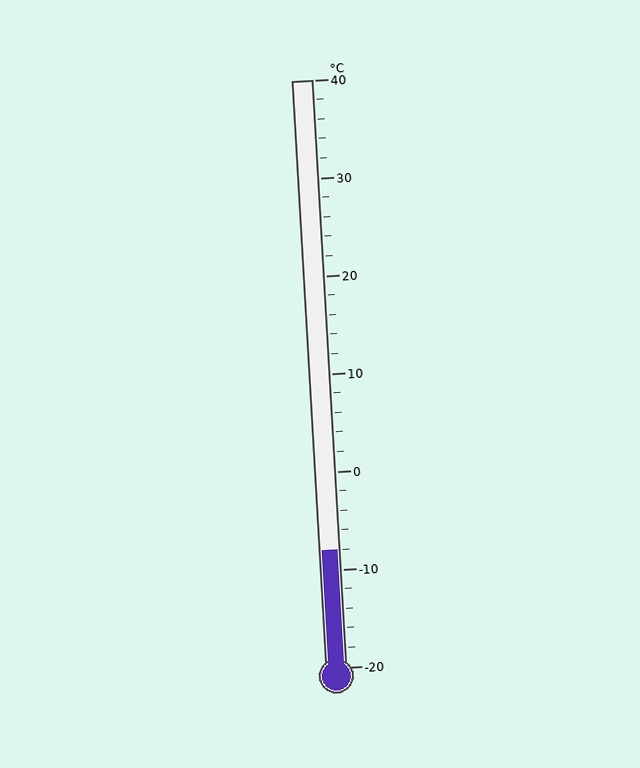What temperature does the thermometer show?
The thermometer shows approximately -8°C.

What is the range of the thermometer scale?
The thermometer scale ranges from -20°C to 40°C.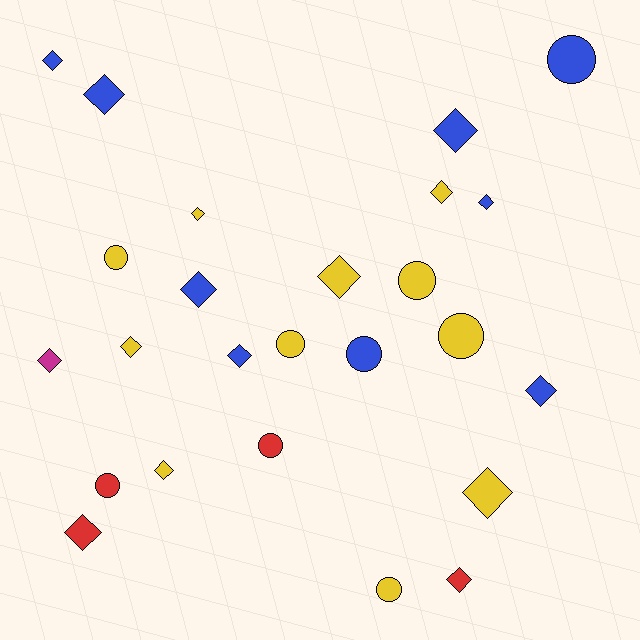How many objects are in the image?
There are 25 objects.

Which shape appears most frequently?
Diamond, with 16 objects.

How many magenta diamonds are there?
There is 1 magenta diamond.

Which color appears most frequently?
Yellow, with 11 objects.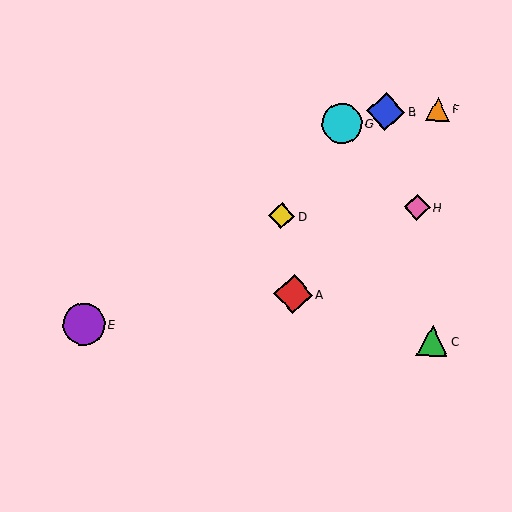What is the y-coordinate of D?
Object D is at y≈216.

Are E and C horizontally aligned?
Yes, both are at y≈324.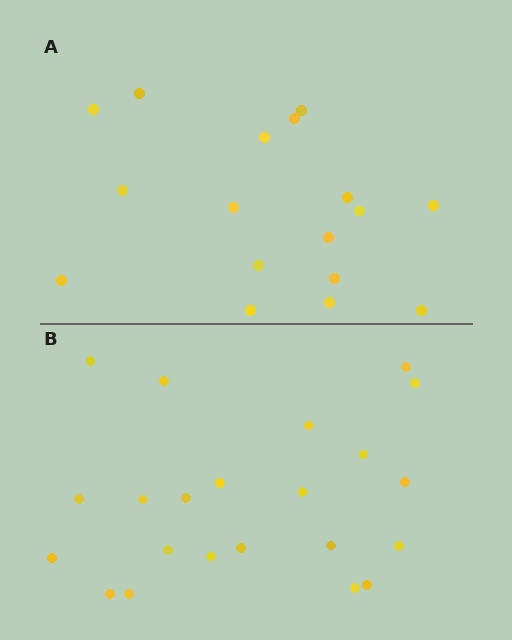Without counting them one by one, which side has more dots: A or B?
Region B (the bottom region) has more dots.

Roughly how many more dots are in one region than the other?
Region B has about 5 more dots than region A.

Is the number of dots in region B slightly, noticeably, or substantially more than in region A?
Region B has noticeably more, but not dramatically so. The ratio is roughly 1.3 to 1.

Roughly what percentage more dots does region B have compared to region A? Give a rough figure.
About 30% more.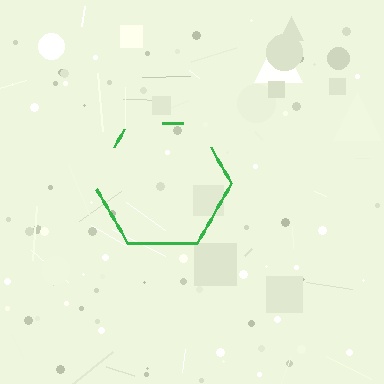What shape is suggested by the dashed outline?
The dashed outline suggests a hexagon.